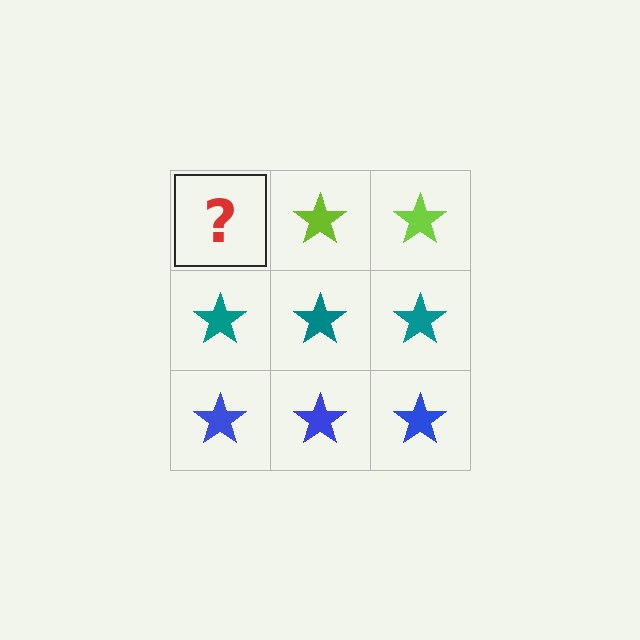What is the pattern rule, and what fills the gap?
The rule is that each row has a consistent color. The gap should be filled with a lime star.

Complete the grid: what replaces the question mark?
The question mark should be replaced with a lime star.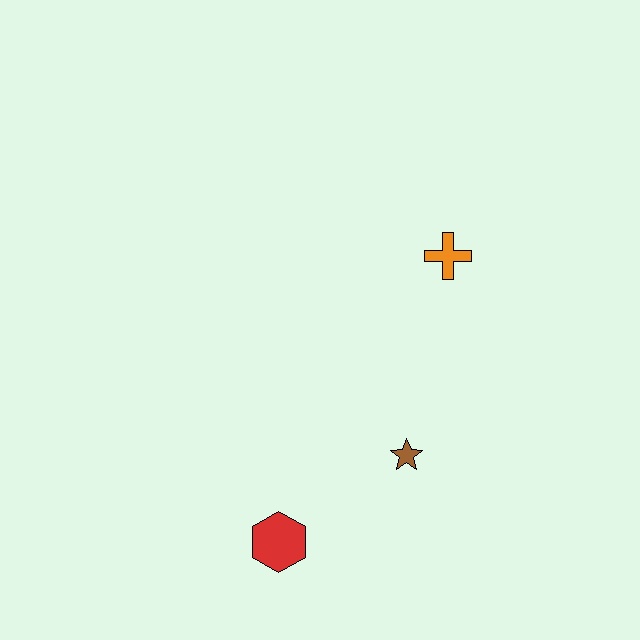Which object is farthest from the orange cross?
The red hexagon is farthest from the orange cross.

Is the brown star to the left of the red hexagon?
No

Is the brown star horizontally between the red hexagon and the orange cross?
Yes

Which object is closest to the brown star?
The red hexagon is closest to the brown star.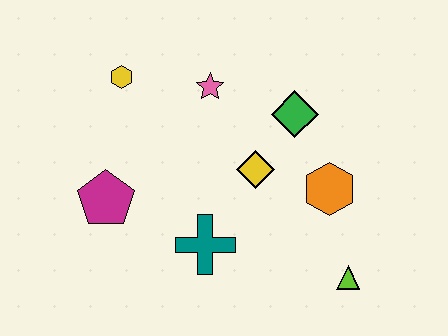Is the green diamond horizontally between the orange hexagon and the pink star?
Yes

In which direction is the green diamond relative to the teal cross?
The green diamond is above the teal cross.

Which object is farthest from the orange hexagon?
The yellow hexagon is farthest from the orange hexagon.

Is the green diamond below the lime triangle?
No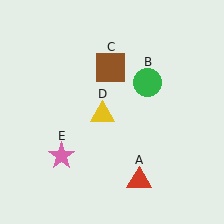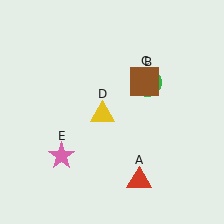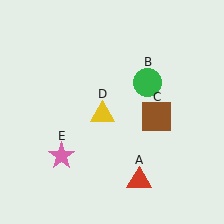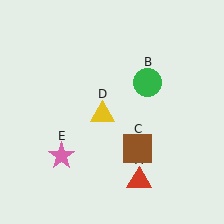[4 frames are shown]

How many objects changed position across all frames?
1 object changed position: brown square (object C).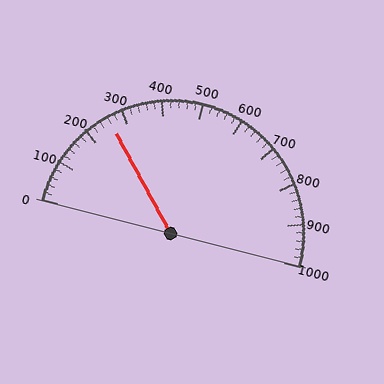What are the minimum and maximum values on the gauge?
The gauge ranges from 0 to 1000.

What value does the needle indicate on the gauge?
The needle indicates approximately 260.